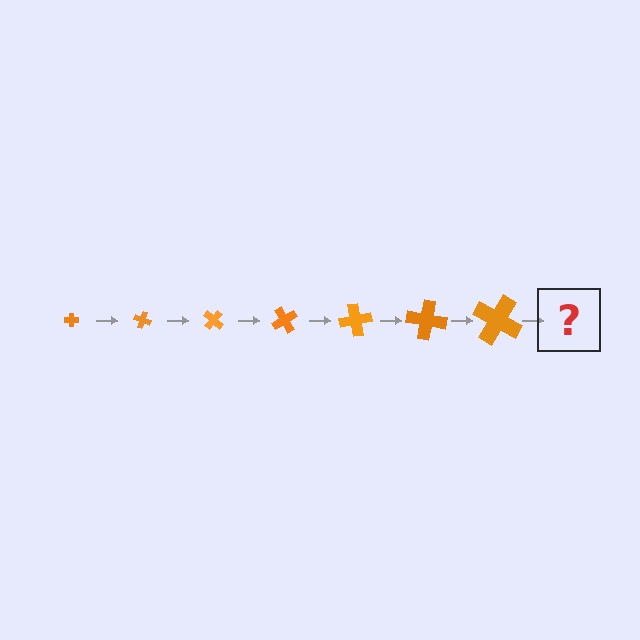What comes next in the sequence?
The next element should be a cross, larger than the previous one and rotated 140 degrees from the start.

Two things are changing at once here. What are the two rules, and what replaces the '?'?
The two rules are that the cross grows larger each step and it rotates 20 degrees each step. The '?' should be a cross, larger than the previous one and rotated 140 degrees from the start.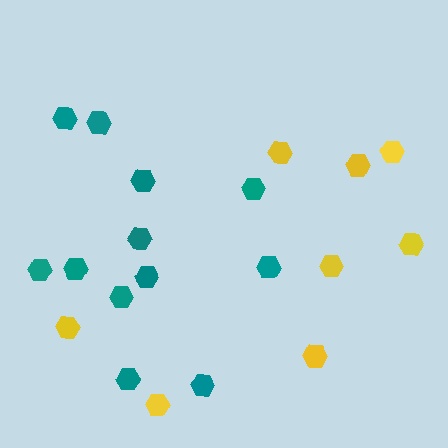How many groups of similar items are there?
There are 2 groups: one group of teal hexagons (12) and one group of yellow hexagons (8).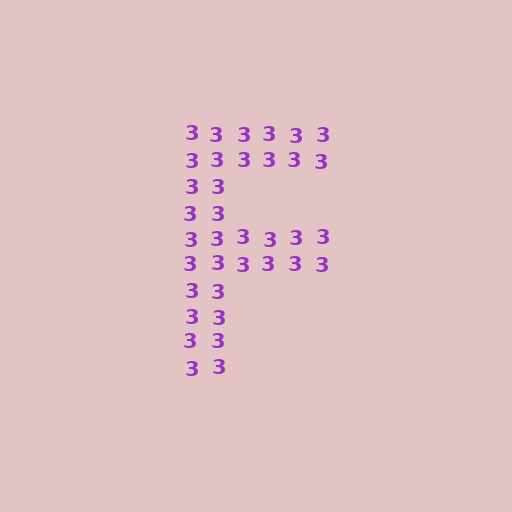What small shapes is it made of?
It is made of small digit 3's.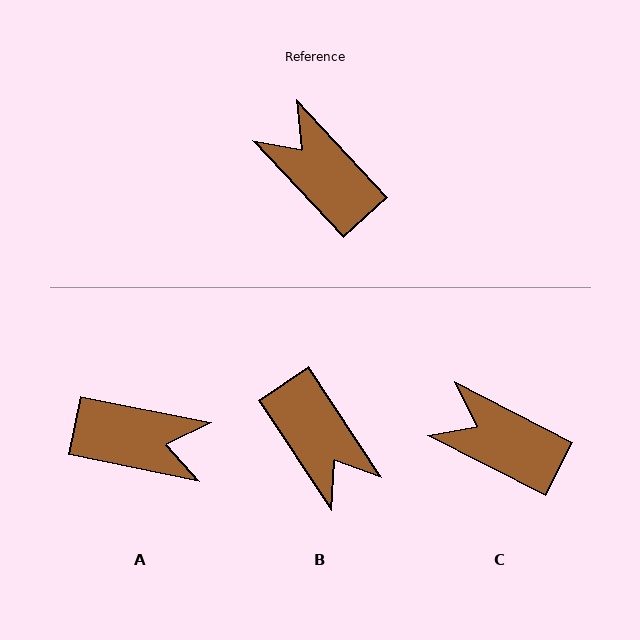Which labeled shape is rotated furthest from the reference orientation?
B, about 171 degrees away.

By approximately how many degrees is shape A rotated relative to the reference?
Approximately 144 degrees clockwise.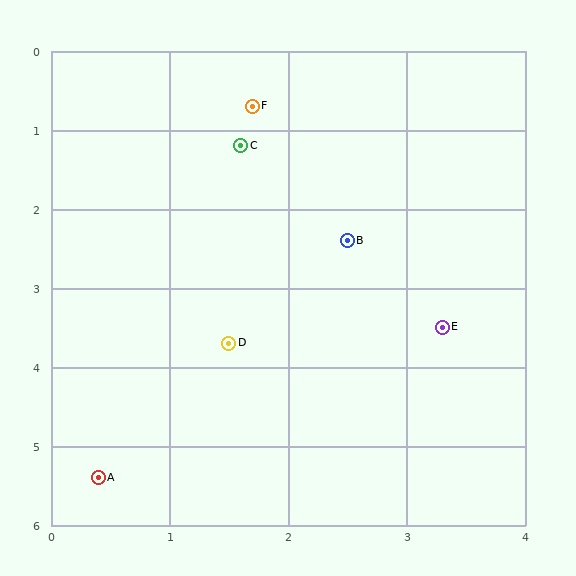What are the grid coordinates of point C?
Point C is at approximately (1.6, 1.2).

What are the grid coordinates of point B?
Point B is at approximately (2.5, 2.4).